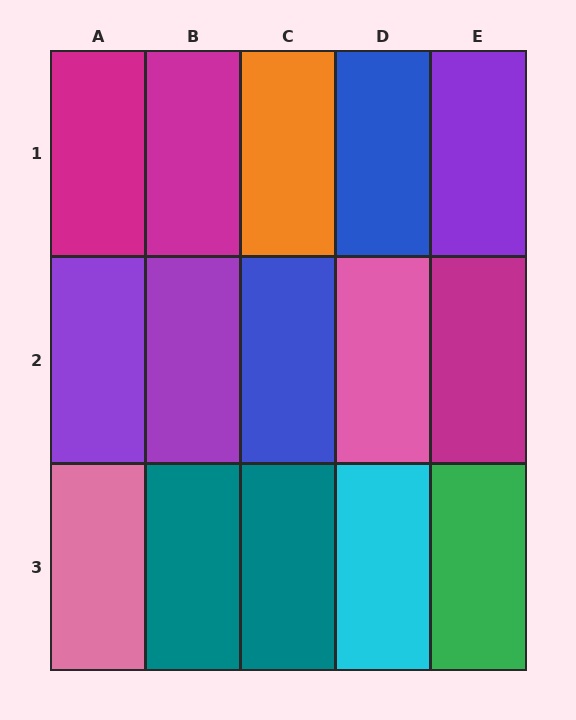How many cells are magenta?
3 cells are magenta.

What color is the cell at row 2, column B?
Purple.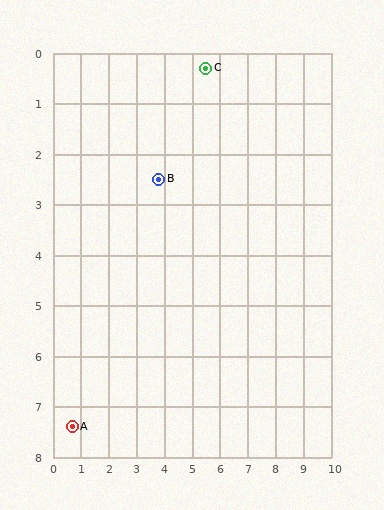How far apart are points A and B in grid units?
Points A and B are about 5.8 grid units apart.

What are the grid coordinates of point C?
Point C is at approximately (5.5, 0.3).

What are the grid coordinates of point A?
Point A is at approximately (0.7, 7.4).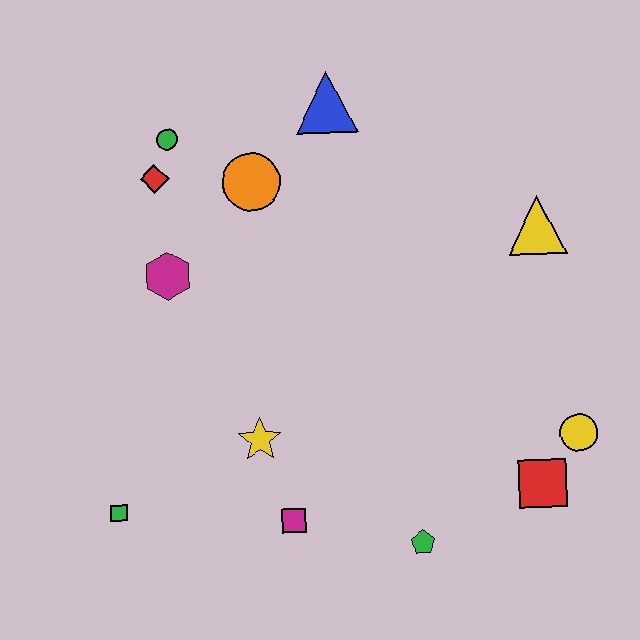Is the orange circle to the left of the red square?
Yes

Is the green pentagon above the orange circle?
No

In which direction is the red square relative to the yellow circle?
The red square is below the yellow circle.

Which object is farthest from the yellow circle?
The green circle is farthest from the yellow circle.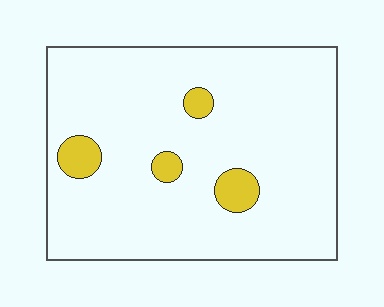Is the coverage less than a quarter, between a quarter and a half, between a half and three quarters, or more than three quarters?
Less than a quarter.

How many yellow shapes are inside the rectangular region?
4.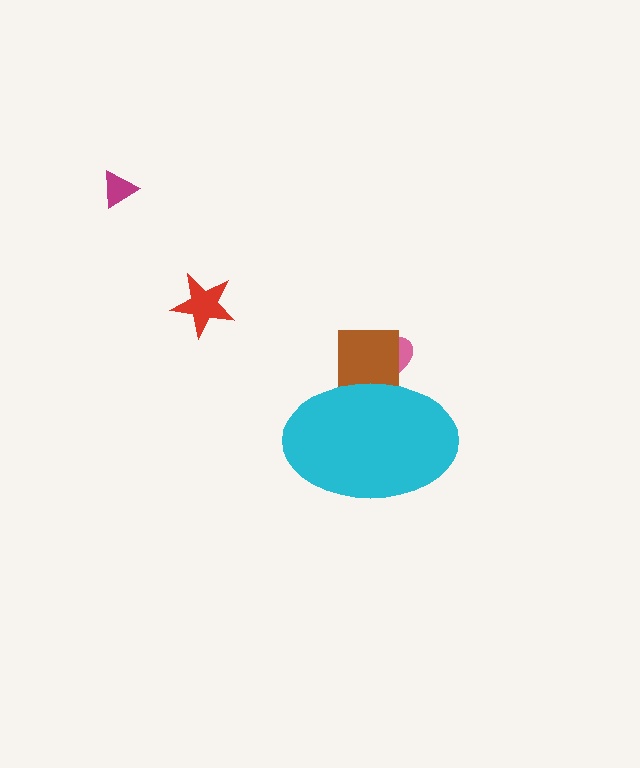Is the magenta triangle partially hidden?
No, the magenta triangle is fully visible.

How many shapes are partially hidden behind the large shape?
2 shapes are partially hidden.